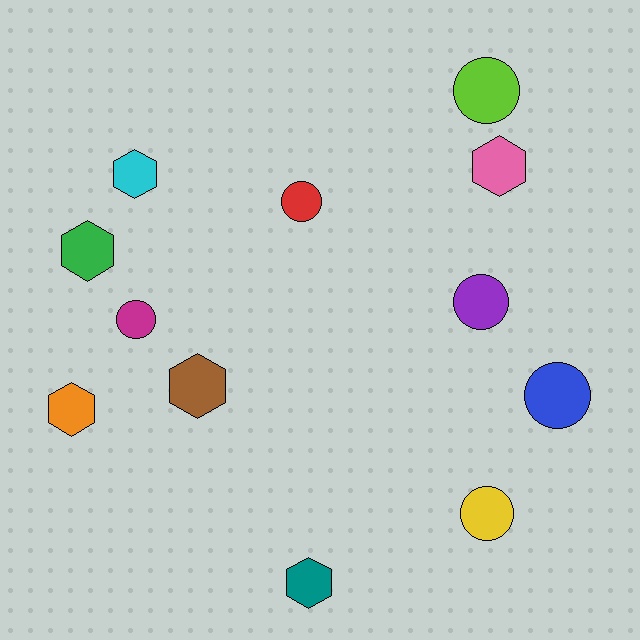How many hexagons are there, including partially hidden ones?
There are 6 hexagons.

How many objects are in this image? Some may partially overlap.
There are 12 objects.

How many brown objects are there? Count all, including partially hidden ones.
There is 1 brown object.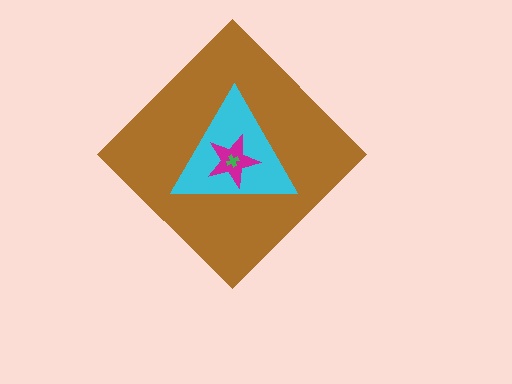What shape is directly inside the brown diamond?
The cyan triangle.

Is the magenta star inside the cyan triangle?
Yes.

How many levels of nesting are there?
4.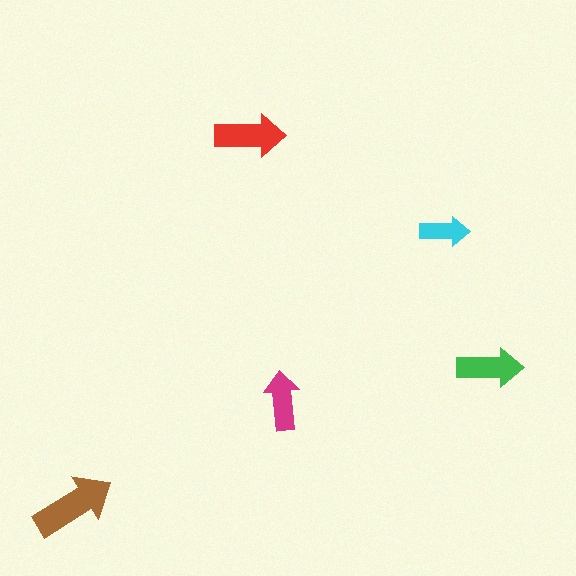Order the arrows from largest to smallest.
the brown one, the red one, the green one, the magenta one, the cyan one.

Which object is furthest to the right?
The green arrow is rightmost.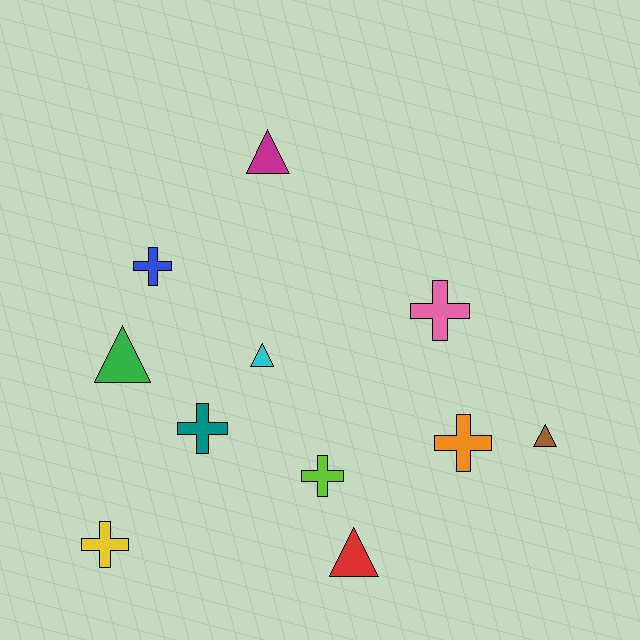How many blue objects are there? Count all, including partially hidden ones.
There is 1 blue object.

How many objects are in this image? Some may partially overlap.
There are 11 objects.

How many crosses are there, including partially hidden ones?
There are 6 crosses.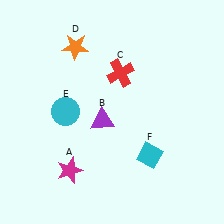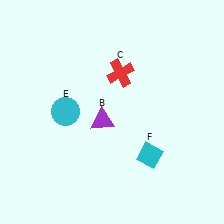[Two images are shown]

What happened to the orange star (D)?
The orange star (D) was removed in Image 2. It was in the top-left area of Image 1.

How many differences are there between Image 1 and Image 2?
There are 2 differences between the two images.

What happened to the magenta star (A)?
The magenta star (A) was removed in Image 2. It was in the bottom-left area of Image 1.